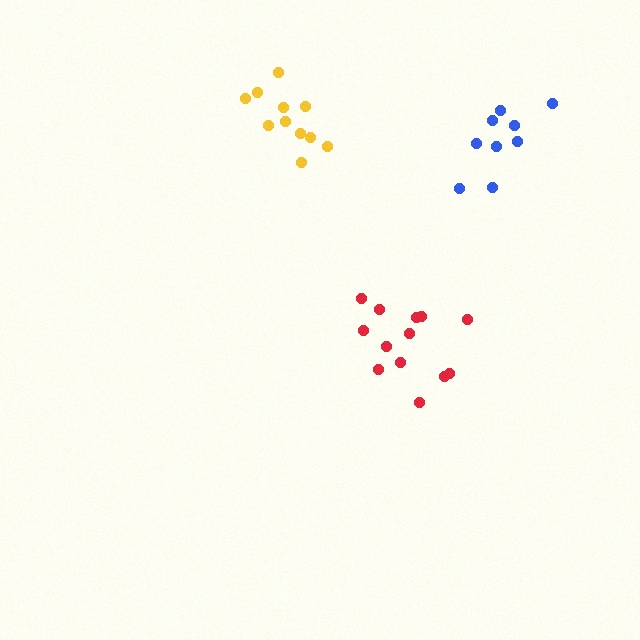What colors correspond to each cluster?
The clusters are colored: yellow, red, blue.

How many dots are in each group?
Group 1: 11 dots, Group 2: 13 dots, Group 3: 9 dots (33 total).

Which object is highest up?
The yellow cluster is topmost.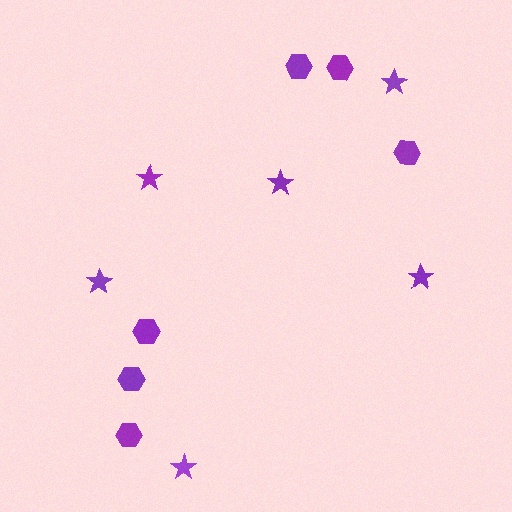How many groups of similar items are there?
There are 2 groups: one group of hexagons (6) and one group of stars (6).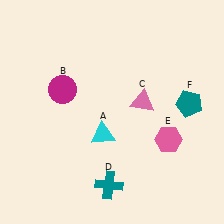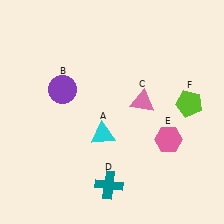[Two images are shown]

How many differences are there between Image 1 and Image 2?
There are 2 differences between the two images.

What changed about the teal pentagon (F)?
In Image 1, F is teal. In Image 2, it changed to lime.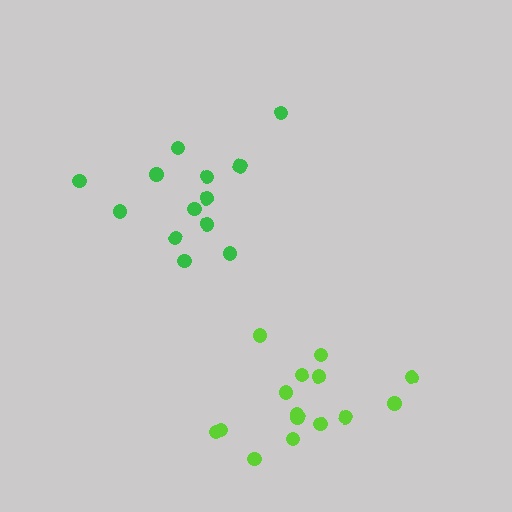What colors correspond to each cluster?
The clusters are colored: green, lime.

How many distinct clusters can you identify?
There are 2 distinct clusters.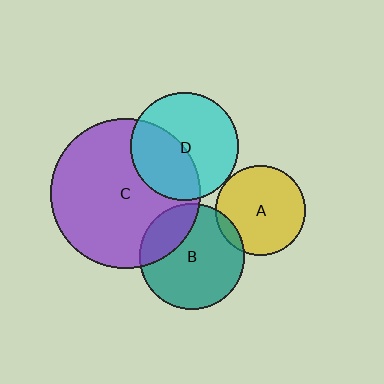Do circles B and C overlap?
Yes.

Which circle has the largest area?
Circle C (purple).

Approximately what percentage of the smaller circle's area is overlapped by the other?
Approximately 25%.